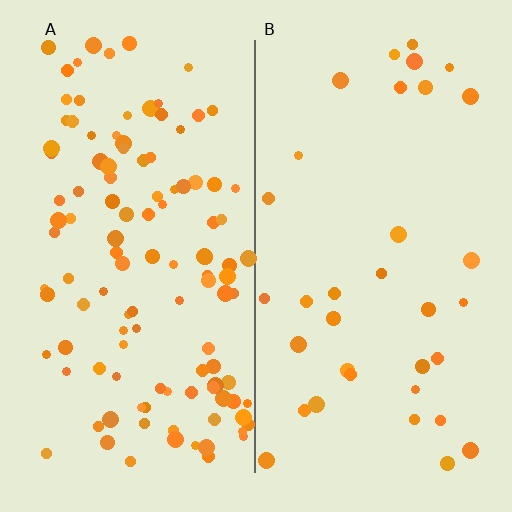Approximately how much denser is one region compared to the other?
Approximately 3.4× — region A over region B.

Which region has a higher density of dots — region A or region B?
A (the left).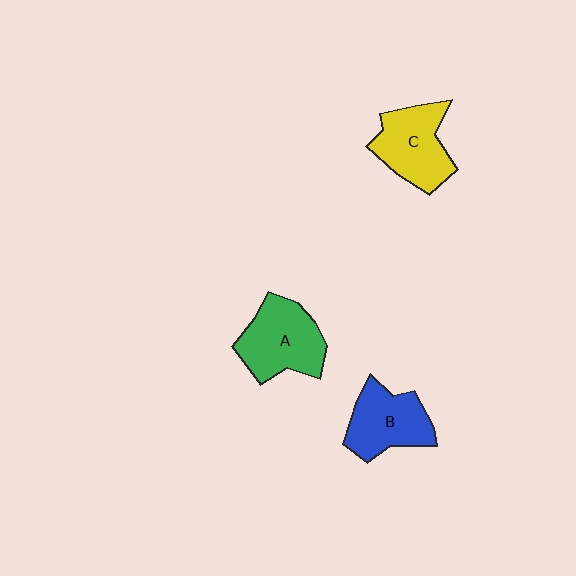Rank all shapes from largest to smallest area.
From largest to smallest: A (green), C (yellow), B (blue).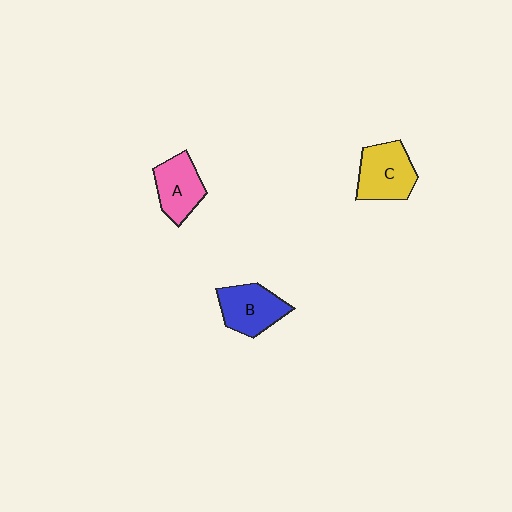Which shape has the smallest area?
Shape A (pink).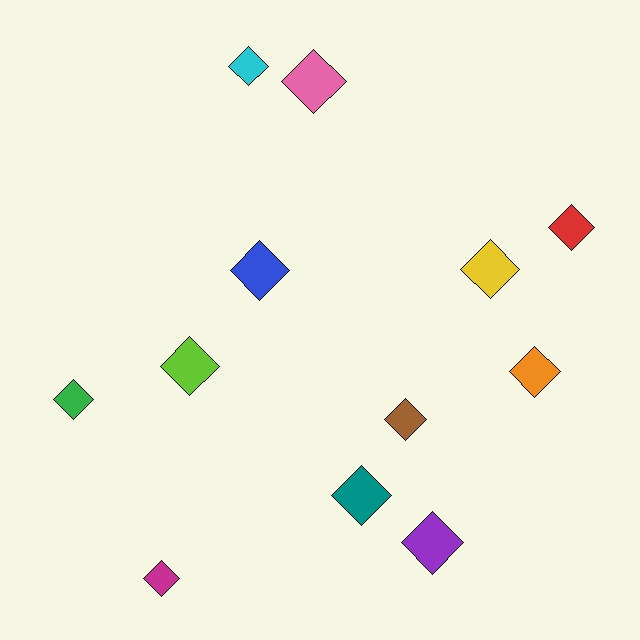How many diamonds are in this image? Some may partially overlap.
There are 12 diamonds.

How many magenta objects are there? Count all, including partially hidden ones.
There is 1 magenta object.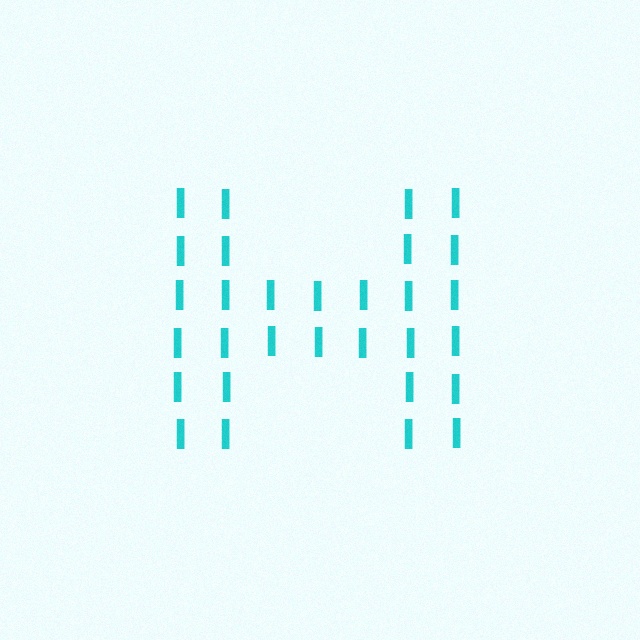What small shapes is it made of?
It is made of small letter I's.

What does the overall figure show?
The overall figure shows the letter H.